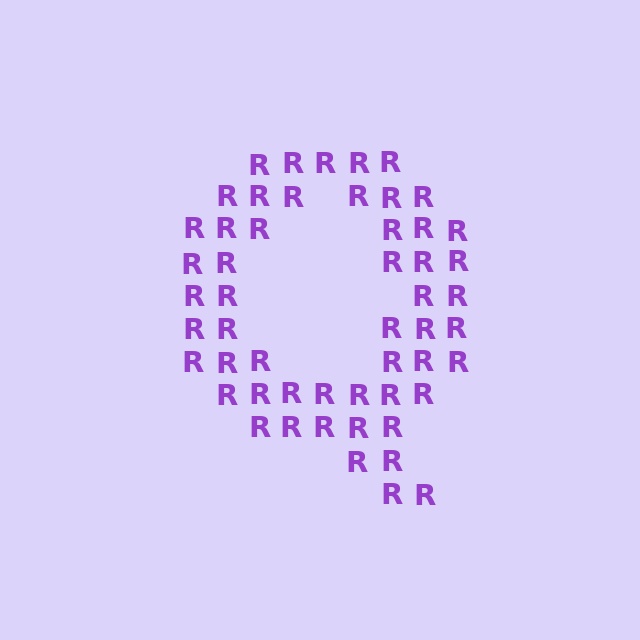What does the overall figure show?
The overall figure shows the letter Q.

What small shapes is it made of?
It is made of small letter R's.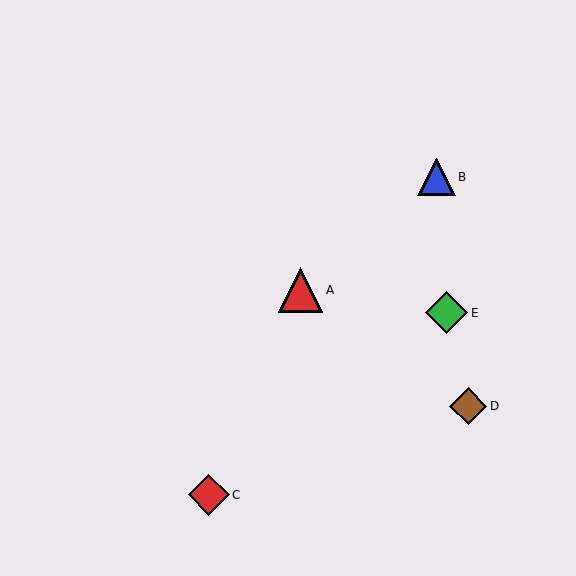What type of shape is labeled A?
Shape A is a red triangle.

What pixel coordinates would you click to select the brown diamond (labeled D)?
Click at (468, 406) to select the brown diamond D.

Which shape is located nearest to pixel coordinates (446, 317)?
The green diamond (labeled E) at (447, 313) is nearest to that location.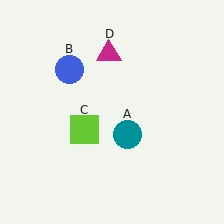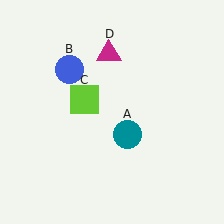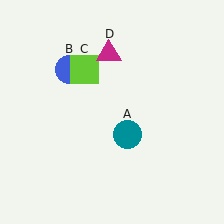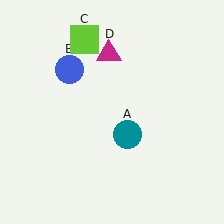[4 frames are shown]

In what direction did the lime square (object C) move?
The lime square (object C) moved up.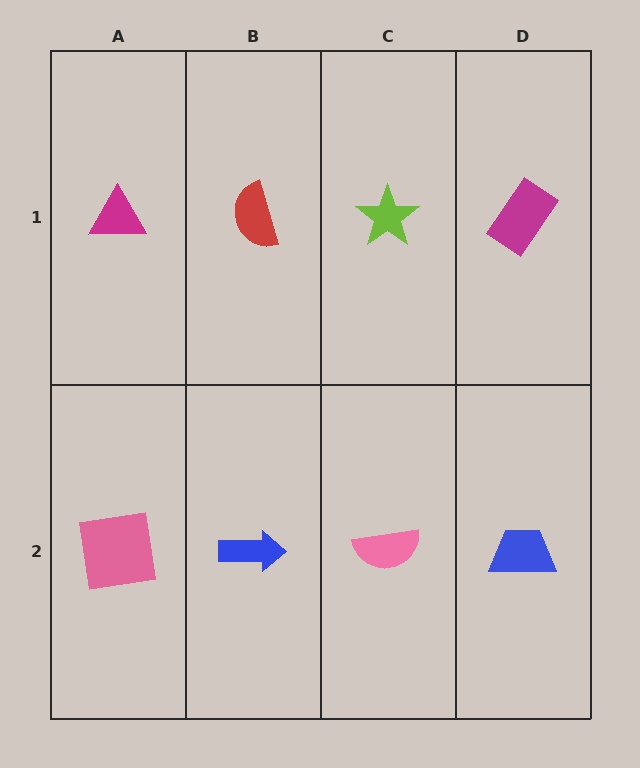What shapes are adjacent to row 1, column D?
A blue trapezoid (row 2, column D), a lime star (row 1, column C).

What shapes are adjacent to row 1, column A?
A pink square (row 2, column A), a red semicircle (row 1, column B).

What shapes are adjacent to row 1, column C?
A pink semicircle (row 2, column C), a red semicircle (row 1, column B), a magenta rectangle (row 1, column D).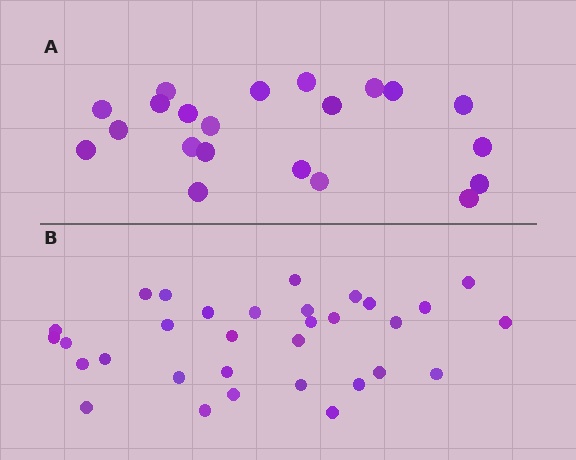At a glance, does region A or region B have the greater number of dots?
Region B (the bottom region) has more dots.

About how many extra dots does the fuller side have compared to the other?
Region B has roughly 12 or so more dots than region A.